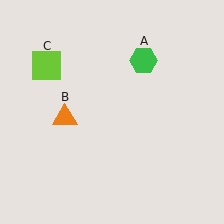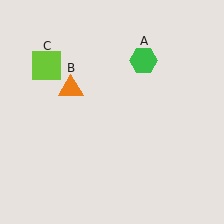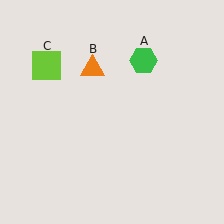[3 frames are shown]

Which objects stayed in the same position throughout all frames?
Green hexagon (object A) and lime square (object C) remained stationary.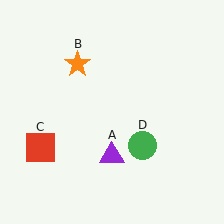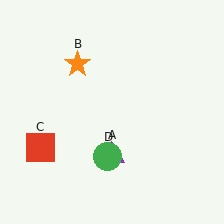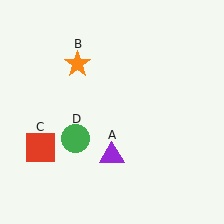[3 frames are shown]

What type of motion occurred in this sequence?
The green circle (object D) rotated clockwise around the center of the scene.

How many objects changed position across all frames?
1 object changed position: green circle (object D).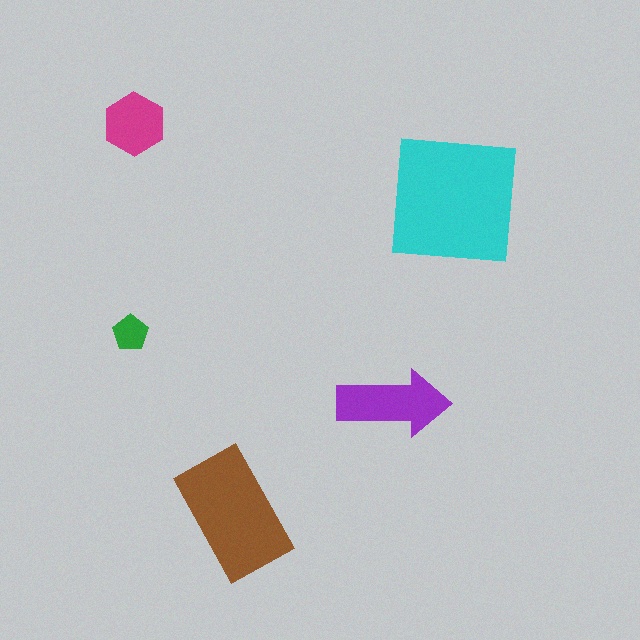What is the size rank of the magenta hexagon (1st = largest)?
4th.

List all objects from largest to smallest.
The cyan square, the brown rectangle, the purple arrow, the magenta hexagon, the green pentagon.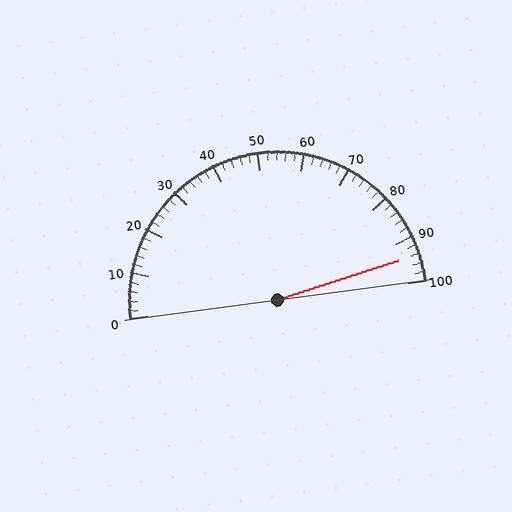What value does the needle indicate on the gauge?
The needle indicates approximately 94.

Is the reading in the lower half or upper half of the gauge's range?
The reading is in the upper half of the range (0 to 100).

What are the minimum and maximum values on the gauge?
The gauge ranges from 0 to 100.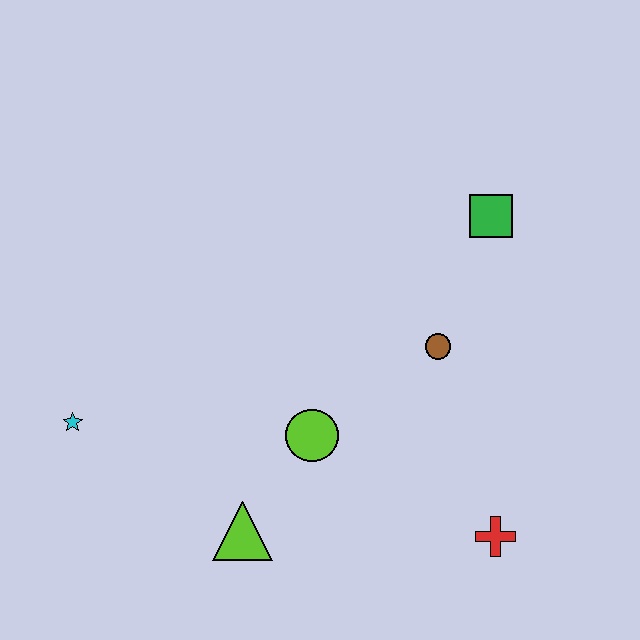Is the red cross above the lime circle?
No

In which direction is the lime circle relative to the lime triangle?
The lime circle is above the lime triangle.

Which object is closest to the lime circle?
The lime triangle is closest to the lime circle.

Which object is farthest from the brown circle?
The cyan star is farthest from the brown circle.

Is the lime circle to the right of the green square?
No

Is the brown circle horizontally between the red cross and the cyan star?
Yes